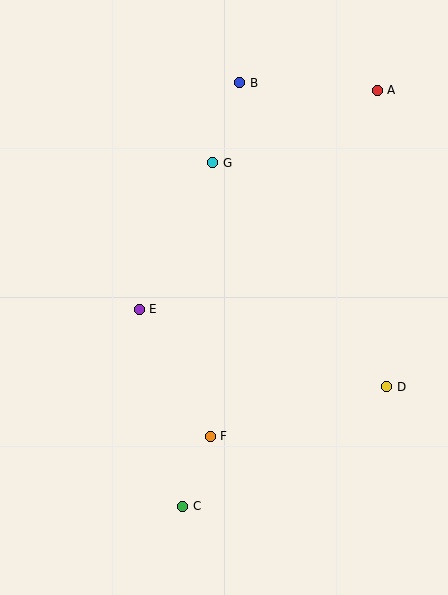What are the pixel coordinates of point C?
Point C is at (183, 506).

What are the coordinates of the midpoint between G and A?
The midpoint between G and A is at (295, 126).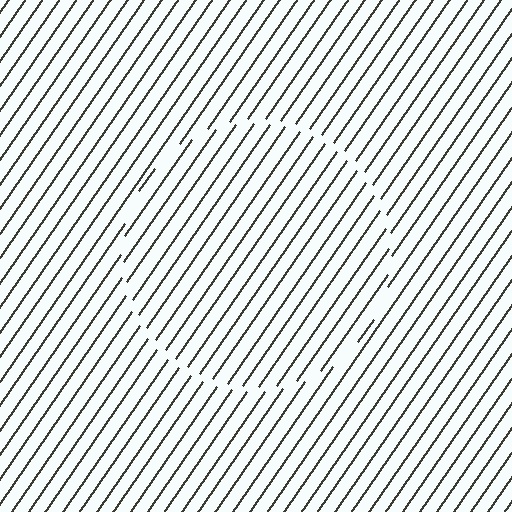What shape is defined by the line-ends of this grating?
An illusory circle. The interior of the shape contains the same grating, shifted by half a period — the contour is defined by the phase discontinuity where line-ends from the inner and outer gratings abut.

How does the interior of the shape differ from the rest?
The interior of the shape contains the same grating, shifted by half a period — the contour is defined by the phase discontinuity where line-ends from the inner and outer gratings abut.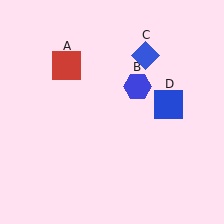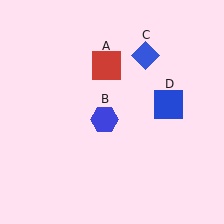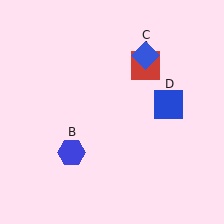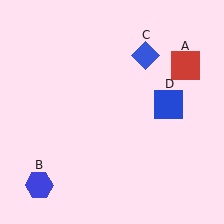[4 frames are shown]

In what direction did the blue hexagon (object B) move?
The blue hexagon (object B) moved down and to the left.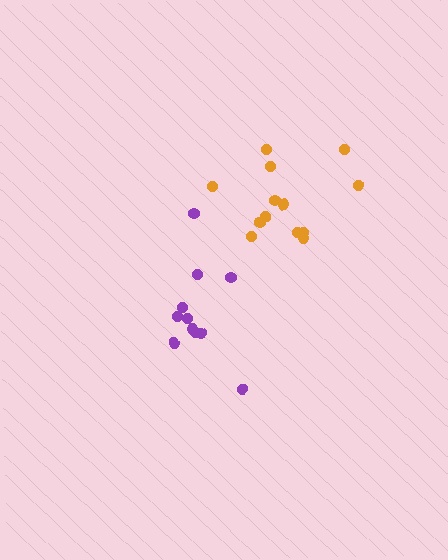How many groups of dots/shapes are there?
There are 2 groups.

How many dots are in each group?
Group 1: 11 dots, Group 2: 13 dots (24 total).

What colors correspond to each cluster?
The clusters are colored: purple, orange.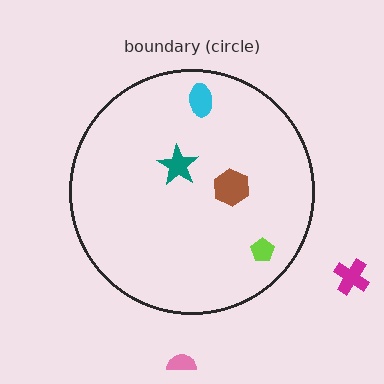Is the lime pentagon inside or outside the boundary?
Inside.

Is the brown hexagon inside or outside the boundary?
Inside.